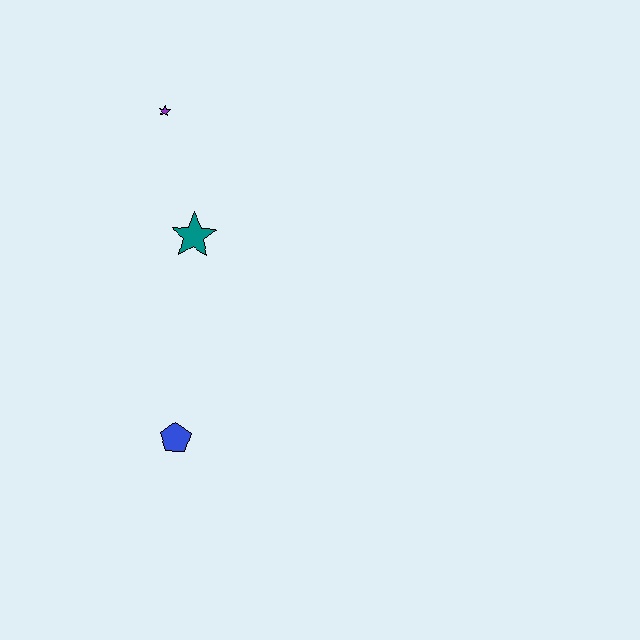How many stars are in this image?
There are 2 stars.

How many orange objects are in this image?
There are no orange objects.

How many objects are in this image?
There are 3 objects.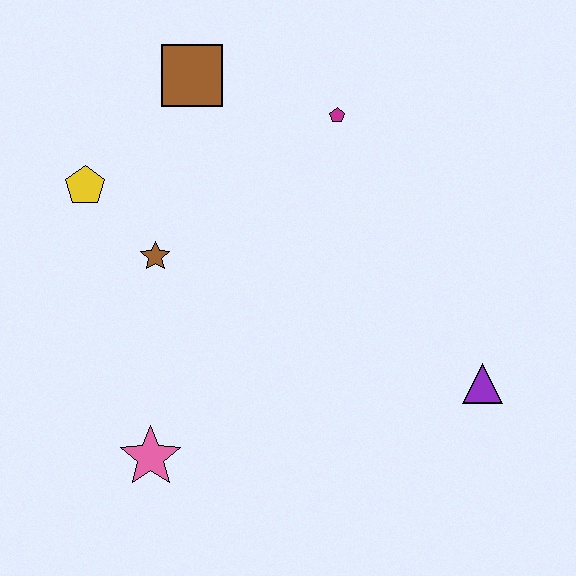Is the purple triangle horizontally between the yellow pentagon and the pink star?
No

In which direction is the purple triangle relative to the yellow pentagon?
The purple triangle is to the right of the yellow pentagon.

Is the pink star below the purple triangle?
Yes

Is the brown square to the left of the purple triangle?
Yes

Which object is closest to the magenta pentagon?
The brown square is closest to the magenta pentagon.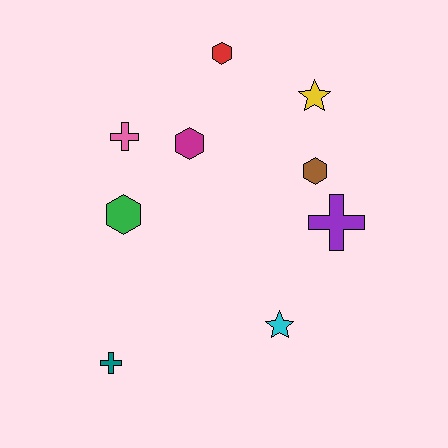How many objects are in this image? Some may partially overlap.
There are 9 objects.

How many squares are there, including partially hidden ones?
There are no squares.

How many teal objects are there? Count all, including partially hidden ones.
There is 1 teal object.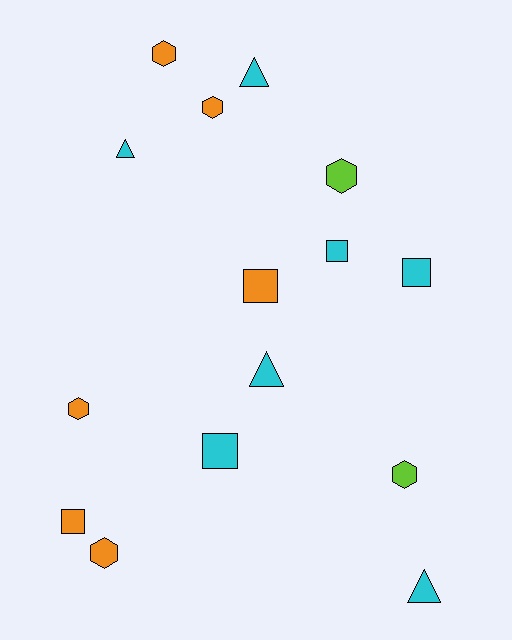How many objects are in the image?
There are 15 objects.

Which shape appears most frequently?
Hexagon, with 6 objects.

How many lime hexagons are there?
There are 2 lime hexagons.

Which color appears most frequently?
Cyan, with 7 objects.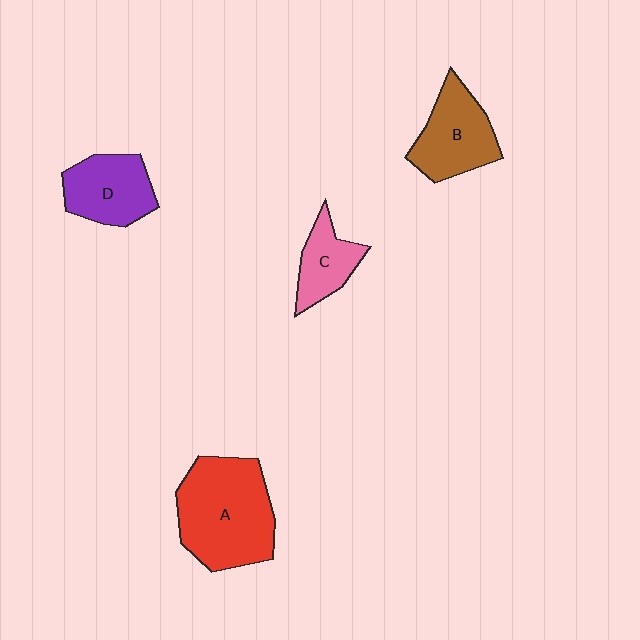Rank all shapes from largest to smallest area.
From largest to smallest: A (red), B (brown), D (purple), C (pink).